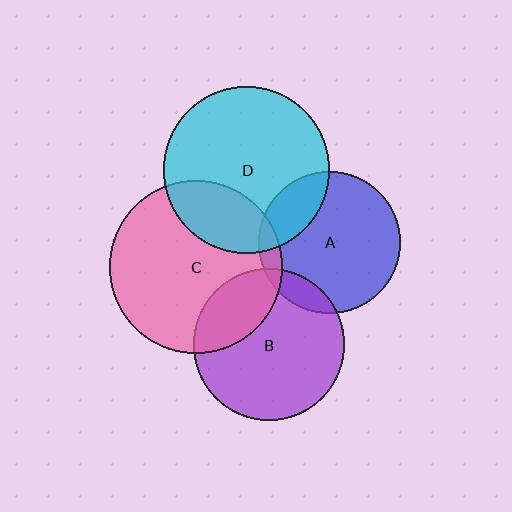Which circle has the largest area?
Circle C (pink).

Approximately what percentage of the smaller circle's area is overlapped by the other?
Approximately 20%.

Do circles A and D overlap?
Yes.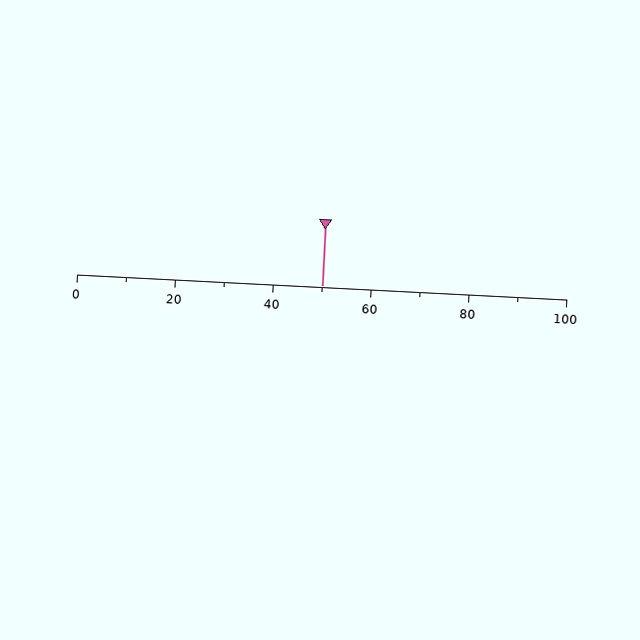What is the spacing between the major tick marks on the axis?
The major ticks are spaced 20 apart.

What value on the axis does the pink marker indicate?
The marker indicates approximately 50.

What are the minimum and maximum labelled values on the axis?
The axis runs from 0 to 100.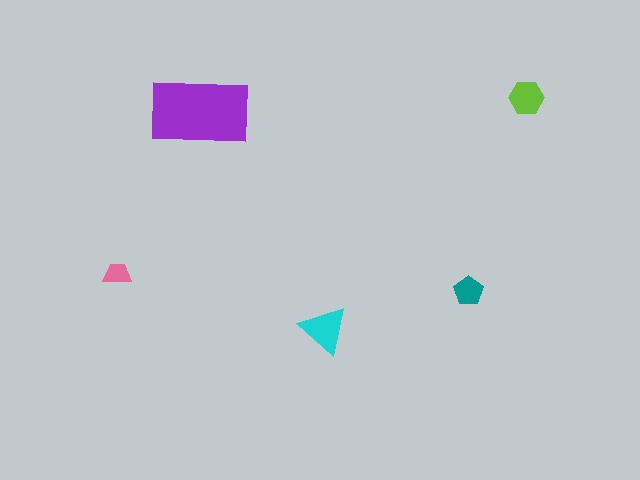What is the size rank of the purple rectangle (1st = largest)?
1st.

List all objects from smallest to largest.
The pink trapezoid, the teal pentagon, the lime hexagon, the cyan triangle, the purple rectangle.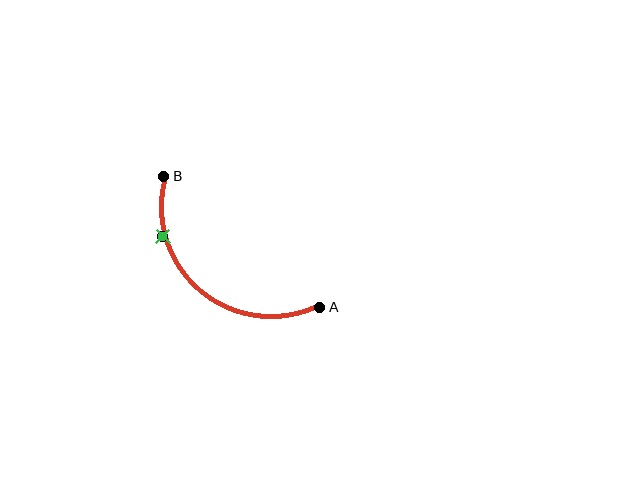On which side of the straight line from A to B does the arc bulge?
The arc bulges below and to the left of the straight line connecting A and B.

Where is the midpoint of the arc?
The arc midpoint is the point on the curve farthest from the straight line joining A and B. It sits below and to the left of that line.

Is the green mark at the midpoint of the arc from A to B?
No. The green mark lies on the arc but is closer to endpoint B. The arc midpoint would be at the point on the curve equidistant along the arc from both A and B.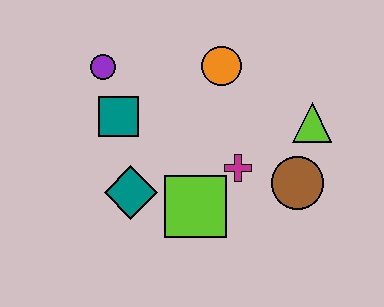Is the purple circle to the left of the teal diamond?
Yes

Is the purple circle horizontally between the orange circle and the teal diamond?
No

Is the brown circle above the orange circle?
No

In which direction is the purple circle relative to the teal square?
The purple circle is above the teal square.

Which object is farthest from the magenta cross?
The purple circle is farthest from the magenta cross.